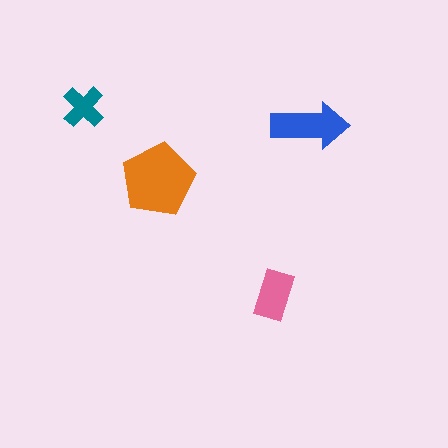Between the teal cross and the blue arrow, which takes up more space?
The blue arrow.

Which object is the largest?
The orange pentagon.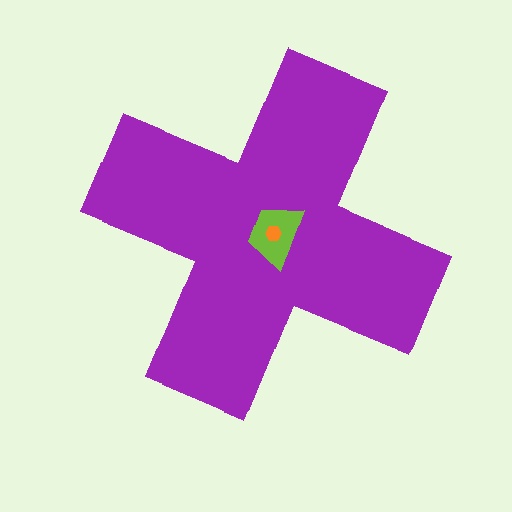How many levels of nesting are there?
3.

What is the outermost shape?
The purple cross.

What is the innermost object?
The orange hexagon.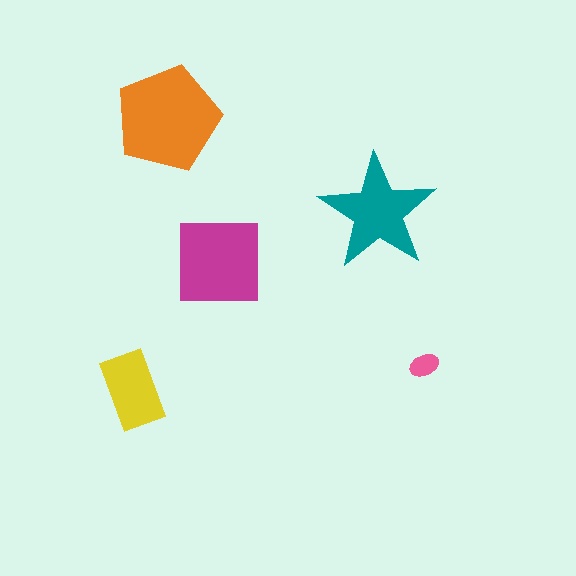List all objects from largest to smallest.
The orange pentagon, the magenta square, the teal star, the yellow rectangle, the pink ellipse.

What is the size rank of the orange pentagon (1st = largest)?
1st.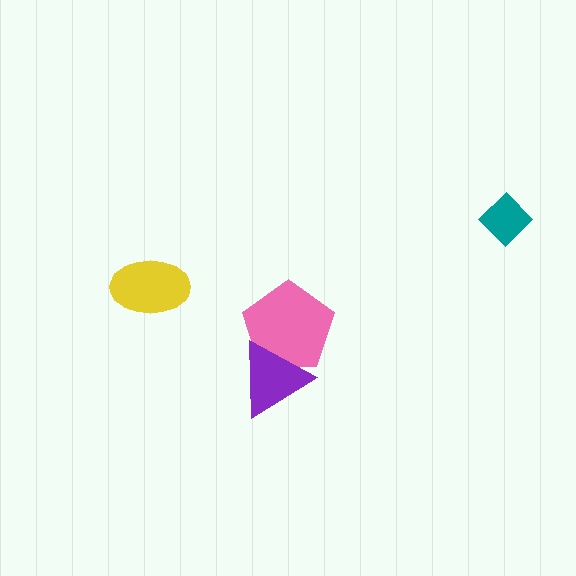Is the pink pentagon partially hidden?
Yes, it is partially covered by another shape.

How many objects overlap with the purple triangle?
1 object overlaps with the purple triangle.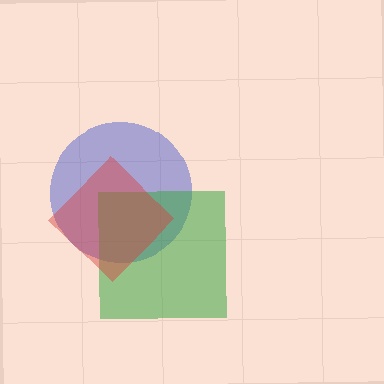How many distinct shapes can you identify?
There are 3 distinct shapes: a blue circle, a green square, a red diamond.